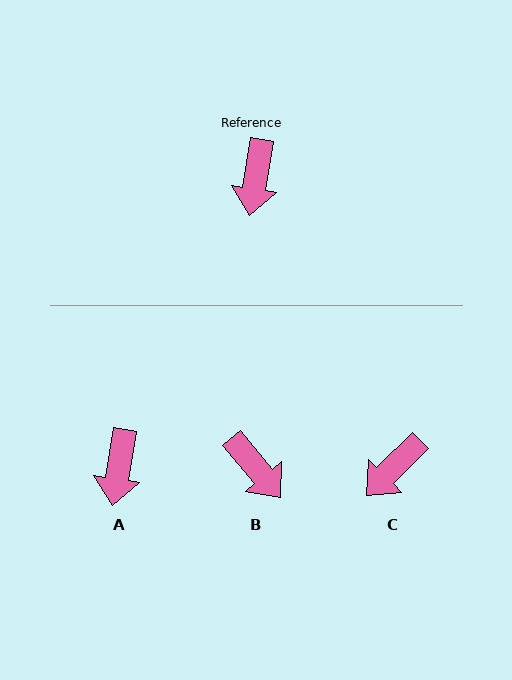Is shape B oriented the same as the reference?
No, it is off by about 49 degrees.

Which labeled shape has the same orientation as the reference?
A.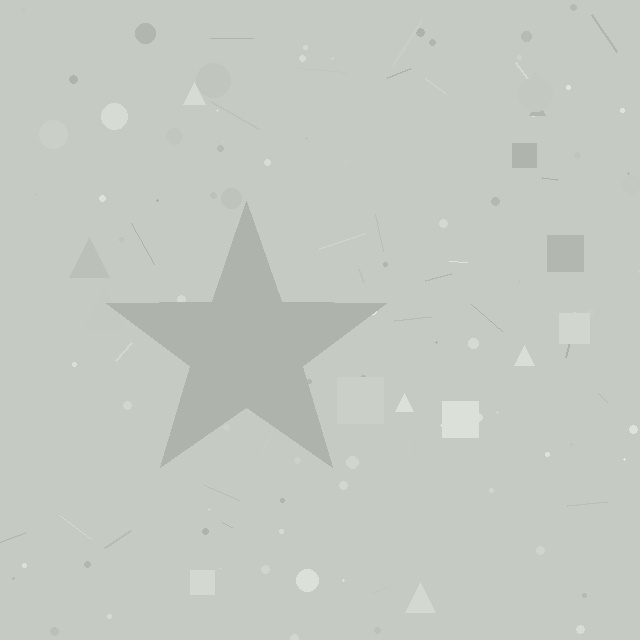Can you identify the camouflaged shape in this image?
The camouflaged shape is a star.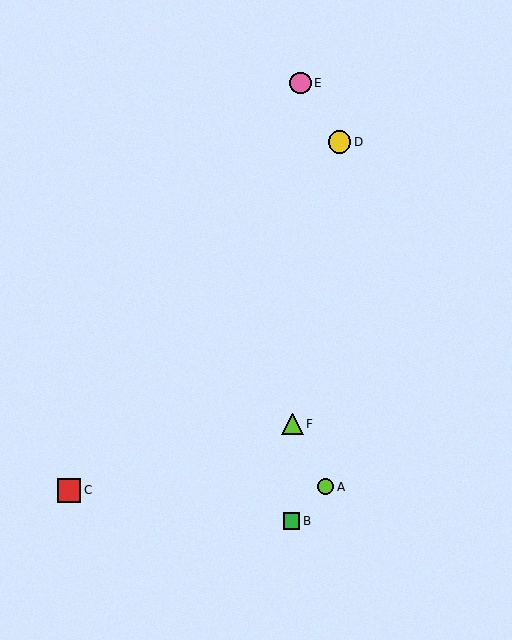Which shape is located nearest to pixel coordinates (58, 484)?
The red square (labeled C) at (69, 491) is nearest to that location.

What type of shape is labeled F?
Shape F is a lime triangle.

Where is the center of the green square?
The center of the green square is at (292, 521).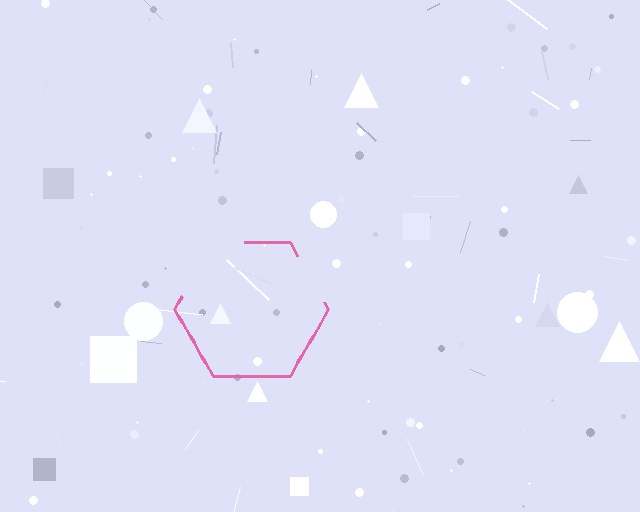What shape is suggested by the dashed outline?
The dashed outline suggests a hexagon.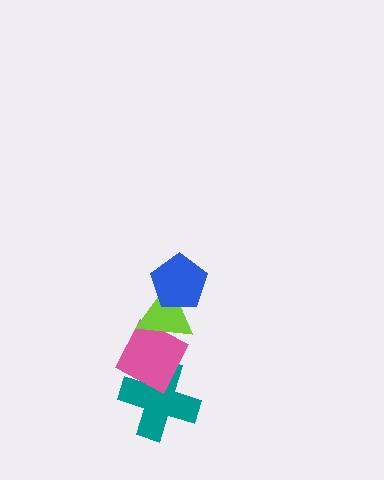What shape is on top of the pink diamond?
The lime triangle is on top of the pink diamond.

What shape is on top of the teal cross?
The pink diamond is on top of the teal cross.